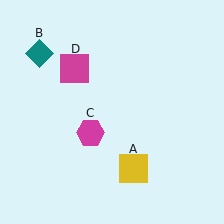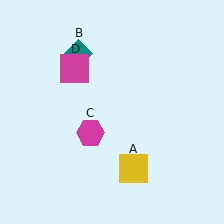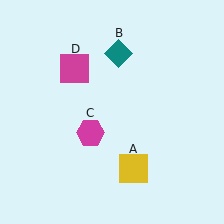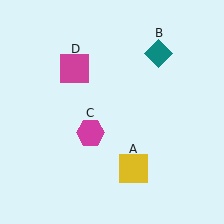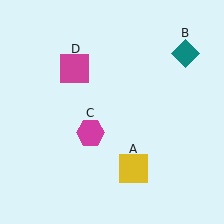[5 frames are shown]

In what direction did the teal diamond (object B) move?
The teal diamond (object B) moved right.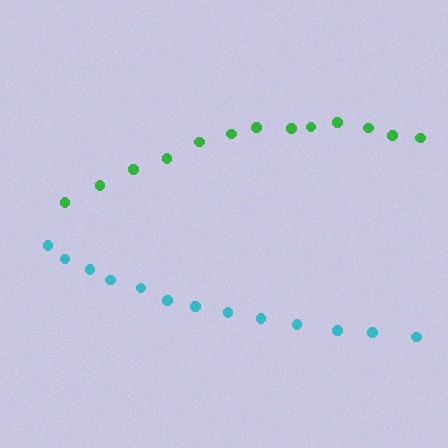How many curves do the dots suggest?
There are 2 distinct paths.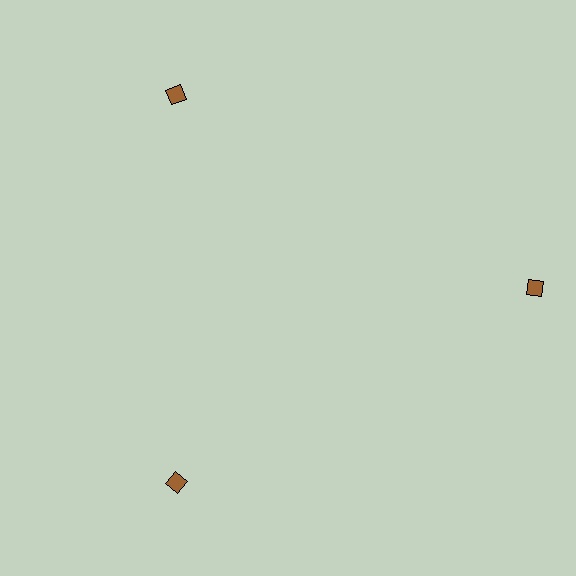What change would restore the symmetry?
The symmetry would be restored by moving it inward, back onto the ring so that all 3 diamonds sit at equal angles and equal distance from the center.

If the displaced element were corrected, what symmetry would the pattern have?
It would have 3-fold rotational symmetry — the pattern would map onto itself every 120 degrees.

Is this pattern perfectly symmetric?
No. The 3 brown diamonds are arranged in a ring, but one element near the 3 o'clock position is pushed outward from the center, breaking the 3-fold rotational symmetry.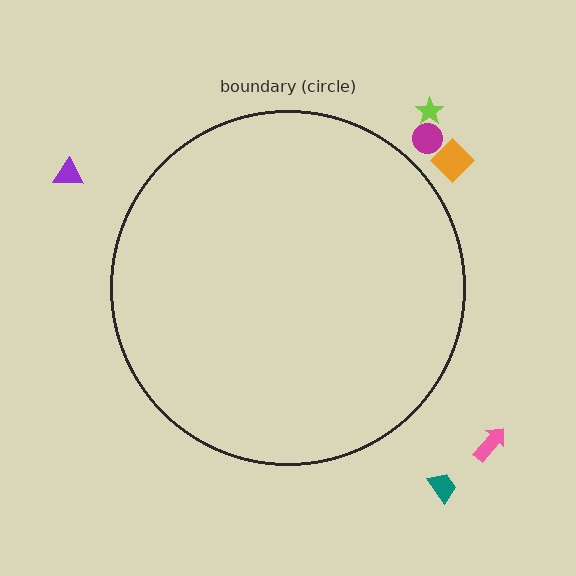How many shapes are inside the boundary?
0 inside, 6 outside.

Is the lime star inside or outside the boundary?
Outside.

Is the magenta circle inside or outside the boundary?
Outside.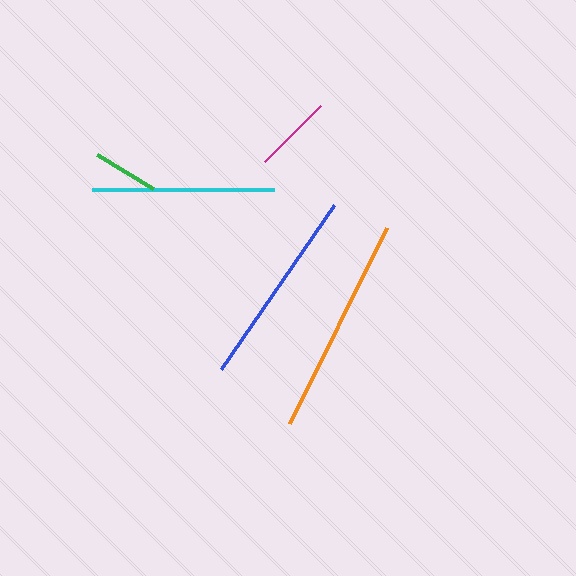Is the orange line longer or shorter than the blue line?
The orange line is longer than the blue line.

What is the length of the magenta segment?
The magenta segment is approximately 80 pixels long.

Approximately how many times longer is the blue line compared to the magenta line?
The blue line is approximately 2.5 times the length of the magenta line.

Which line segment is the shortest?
The green line is the shortest at approximately 65 pixels.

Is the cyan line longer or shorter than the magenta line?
The cyan line is longer than the magenta line.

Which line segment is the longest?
The orange line is the longest at approximately 219 pixels.